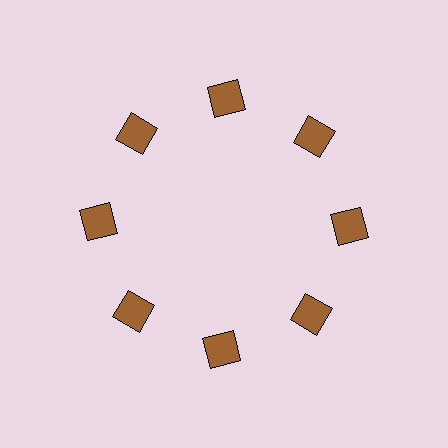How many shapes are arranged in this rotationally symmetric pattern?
There are 8 shapes, arranged in 8 groups of 1.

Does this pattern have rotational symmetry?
Yes, this pattern has 8-fold rotational symmetry. It looks the same after rotating 45 degrees around the center.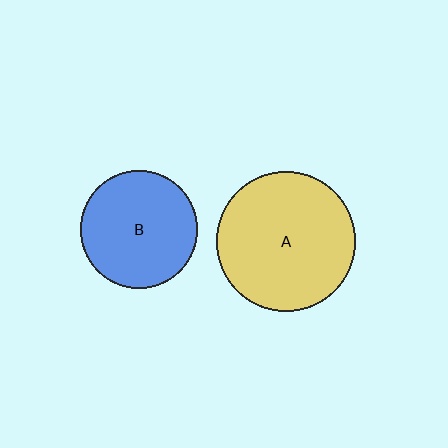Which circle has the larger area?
Circle A (yellow).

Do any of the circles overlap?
No, none of the circles overlap.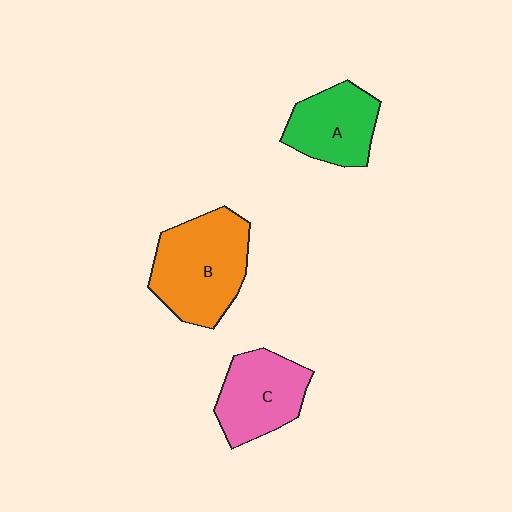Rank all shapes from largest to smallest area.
From largest to smallest: B (orange), C (pink), A (green).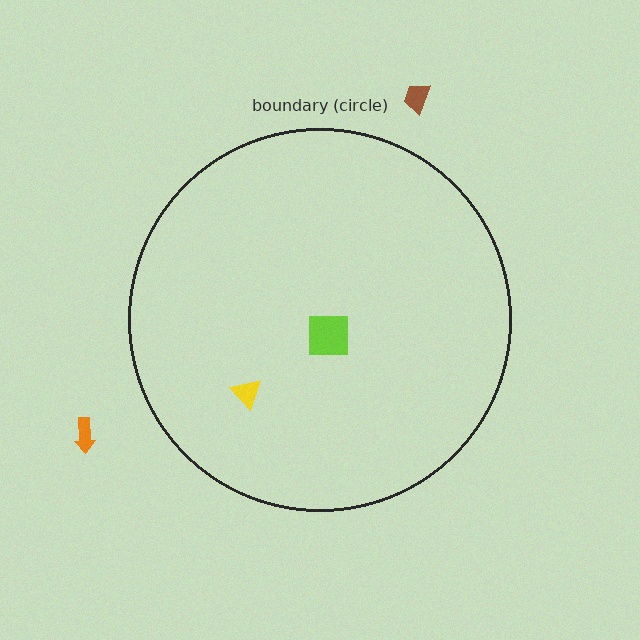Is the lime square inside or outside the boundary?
Inside.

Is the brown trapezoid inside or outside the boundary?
Outside.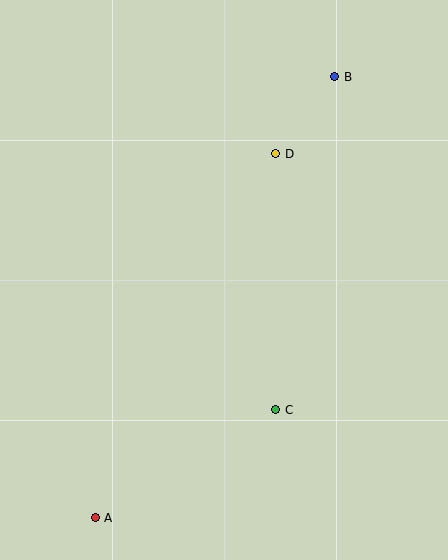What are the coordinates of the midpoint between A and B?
The midpoint between A and B is at (215, 297).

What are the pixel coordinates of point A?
Point A is at (95, 518).